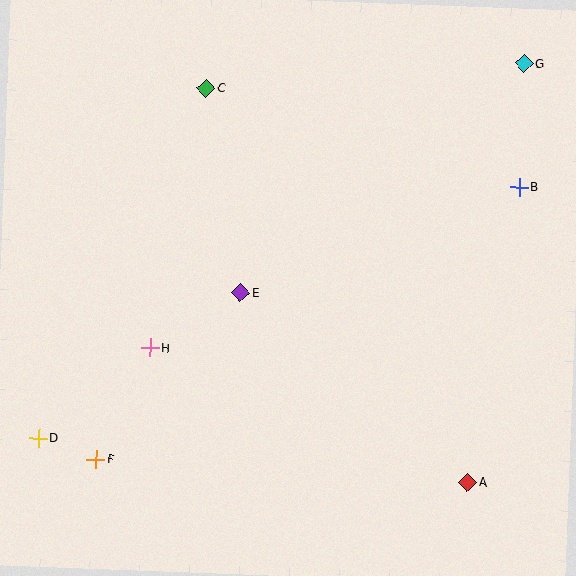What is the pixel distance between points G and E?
The distance between G and E is 364 pixels.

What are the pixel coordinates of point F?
Point F is at (96, 459).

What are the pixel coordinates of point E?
Point E is at (240, 293).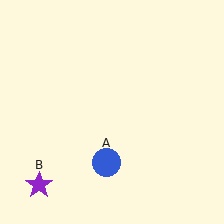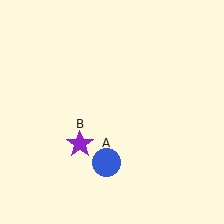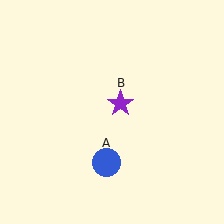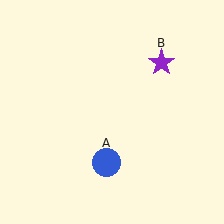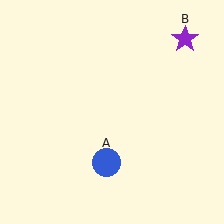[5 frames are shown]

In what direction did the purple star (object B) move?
The purple star (object B) moved up and to the right.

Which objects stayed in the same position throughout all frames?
Blue circle (object A) remained stationary.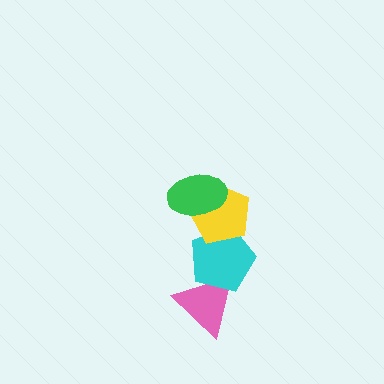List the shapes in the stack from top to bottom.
From top to bottom: the green ellipse, the yellow pentagon, the cyan pentagon, the pink triangle.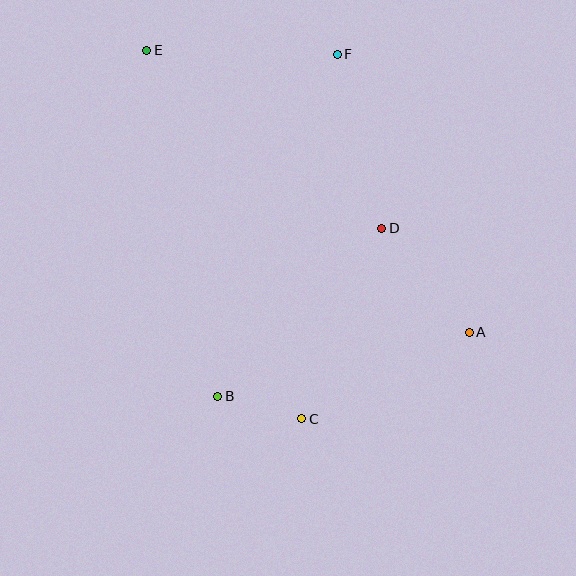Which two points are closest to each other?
Points B and C are closest to each other.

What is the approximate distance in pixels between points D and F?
The distance between D and F is approximately 180 pixels.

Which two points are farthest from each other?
Points A and E are farthest from each other.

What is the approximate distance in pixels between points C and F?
The distance between C and F is approximately 366 pixels.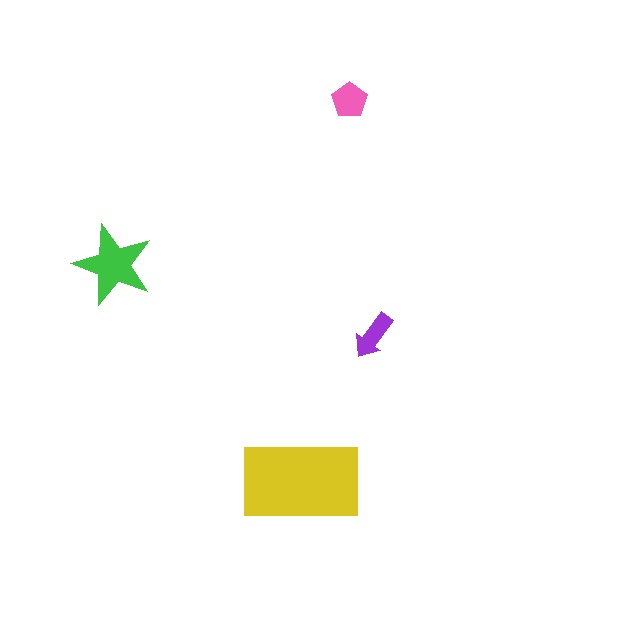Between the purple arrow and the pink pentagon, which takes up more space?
The pink pentagon.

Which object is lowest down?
The yellow rectangle is bottommost.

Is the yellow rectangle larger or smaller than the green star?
Larger.